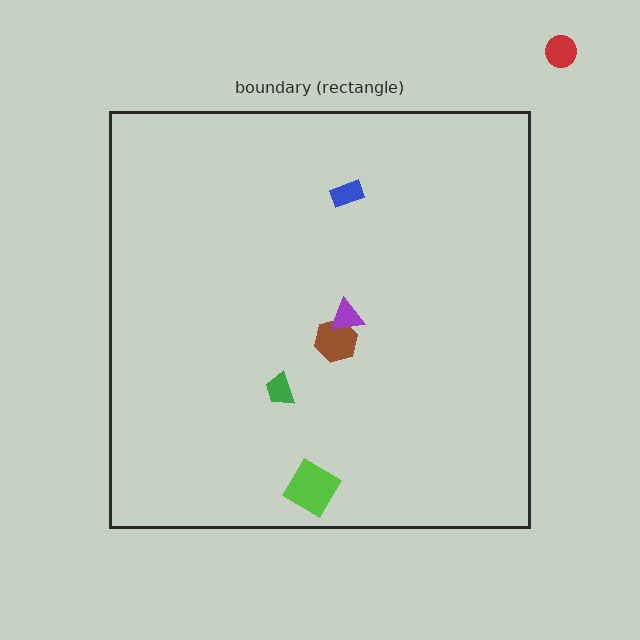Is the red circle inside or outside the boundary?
Outside.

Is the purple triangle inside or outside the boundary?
Inside.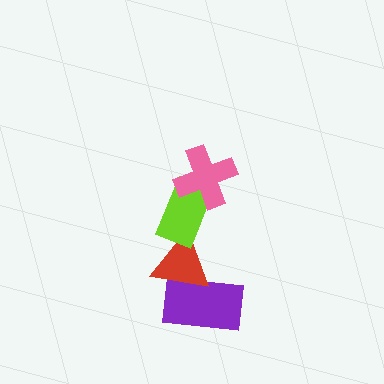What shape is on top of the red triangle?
The lime rectangle is on top of the red triangle.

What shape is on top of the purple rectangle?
The red triangle is on top of the purple rectangle.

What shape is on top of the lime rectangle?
The pink cross is on top of the lime rectangle.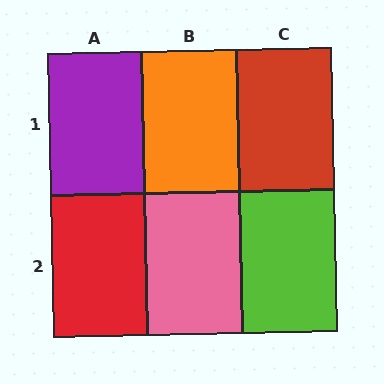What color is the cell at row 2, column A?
Red.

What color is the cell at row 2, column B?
Pink.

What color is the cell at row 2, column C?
Lime.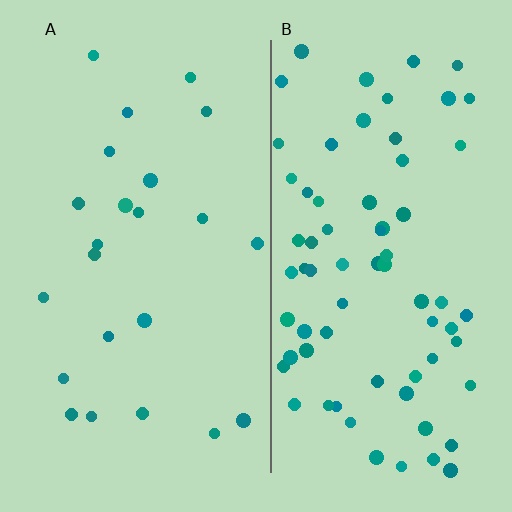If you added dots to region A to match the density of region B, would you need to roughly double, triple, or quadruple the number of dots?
Approximately triple.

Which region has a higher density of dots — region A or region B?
B (the right).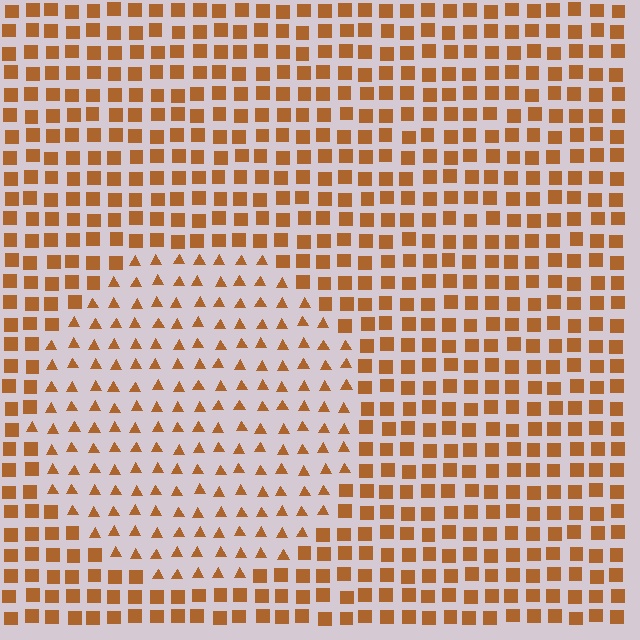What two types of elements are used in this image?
The image uses triangles inside the circle region and squares outside it.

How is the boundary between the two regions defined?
The boundary is defined by a change in element shape: triangles inside vs. squares outside. All elements share the same color and spacing.